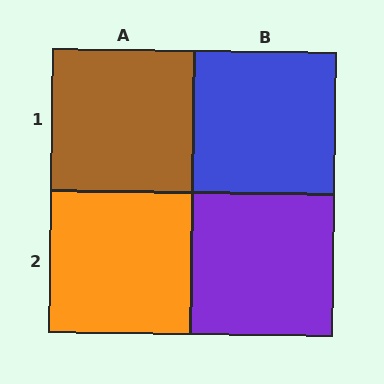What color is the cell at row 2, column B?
Purple.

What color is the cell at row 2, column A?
Orange.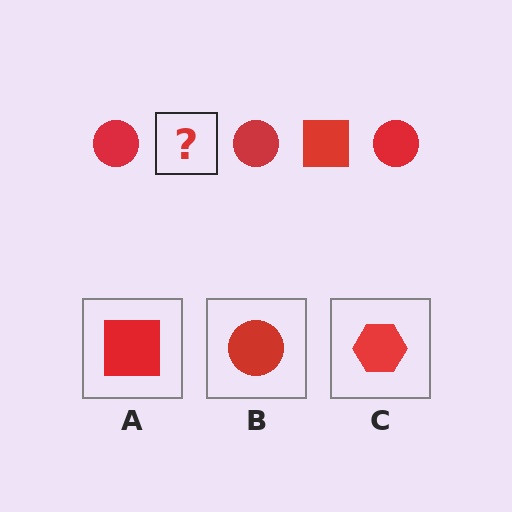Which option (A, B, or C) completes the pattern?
A.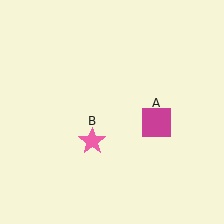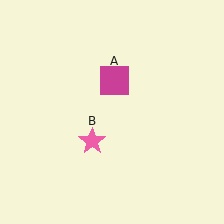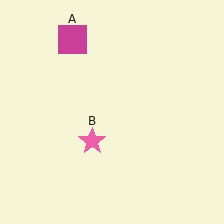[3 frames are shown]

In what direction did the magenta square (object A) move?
The magenta square (object A) moved up and to the left.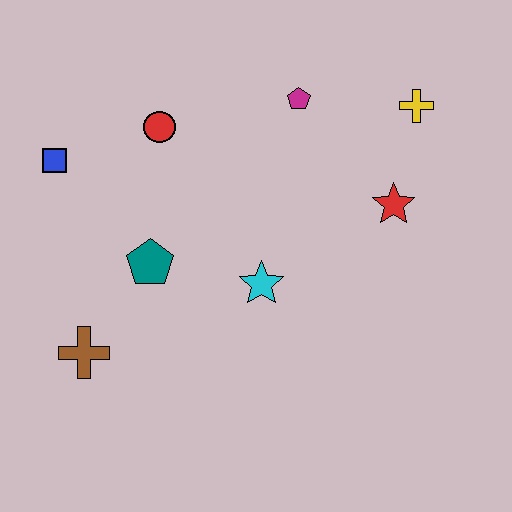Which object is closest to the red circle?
The blue square is closest to the red circle.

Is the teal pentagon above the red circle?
No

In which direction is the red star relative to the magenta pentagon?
The red star is below the magenta pentagon.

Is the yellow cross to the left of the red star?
No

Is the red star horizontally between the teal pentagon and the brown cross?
No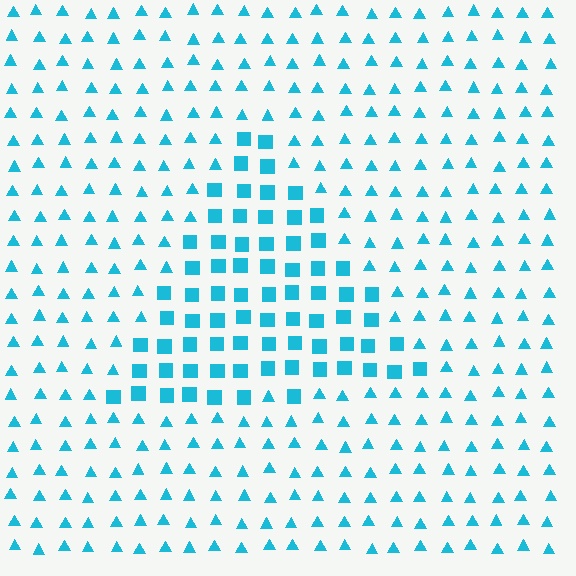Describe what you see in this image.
The image is filled with small cyan elements arranged in a uniform grid. A triangle-shaped region contains squares, while the surrounding area contains triangles. The boundary is defined purely by the change in element shape.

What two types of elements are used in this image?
The image uses squares inside the triangle region and triangles outside it.